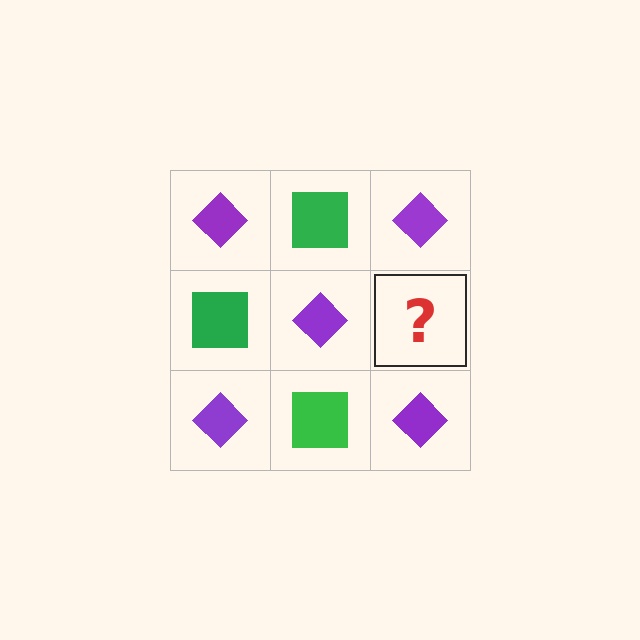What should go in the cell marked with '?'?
The missing cell should contain a green square.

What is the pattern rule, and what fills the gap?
The rule is that it alternates purple diamond and green square in a checkerboard pattern. The gap should be filled with a green square.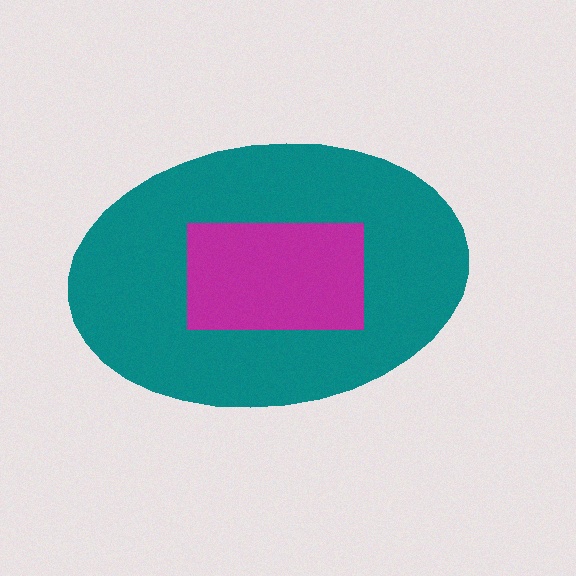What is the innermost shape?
The magenta rectangle.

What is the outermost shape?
The teal ellipse.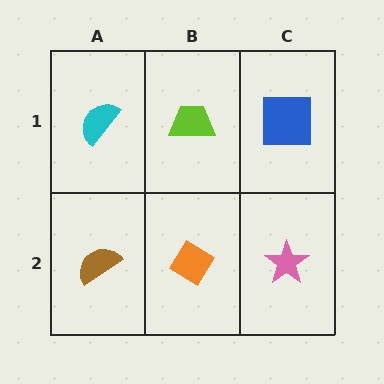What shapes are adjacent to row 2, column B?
A lime trapezoid (row 1, column B), a brown semicircle (row 2, column A), a pink star (row 2, column C).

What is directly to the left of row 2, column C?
An orange diamond.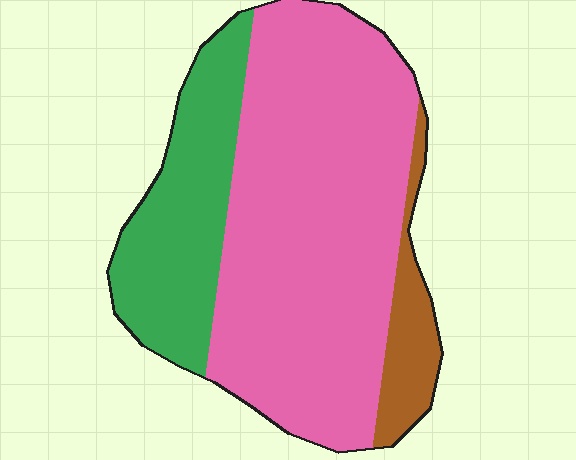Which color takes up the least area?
Brown, at roughly 10%.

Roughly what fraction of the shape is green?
Green takes up less than a quarter of the shape.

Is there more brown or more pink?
Pink.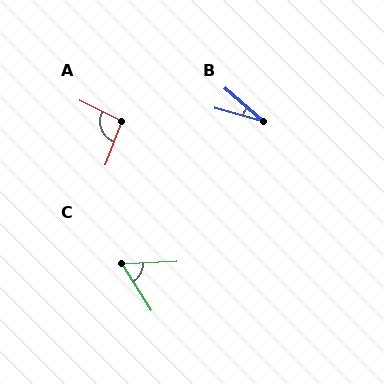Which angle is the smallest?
B, at approximately 25 degrees.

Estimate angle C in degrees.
Approximately 59 degrees.